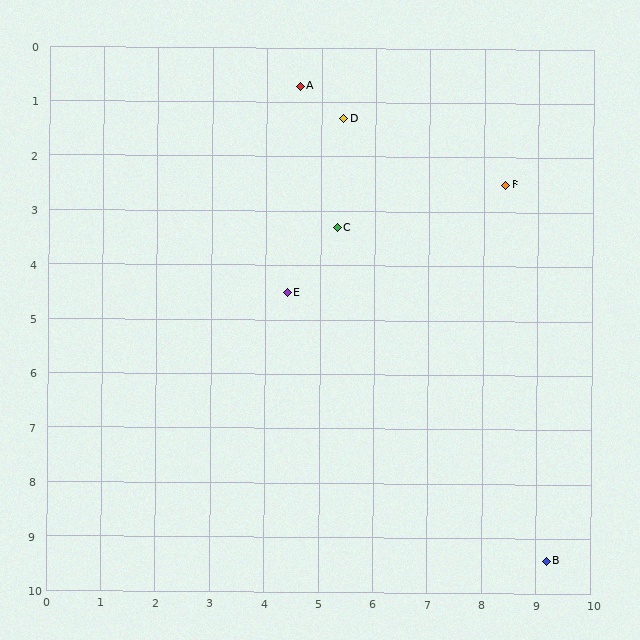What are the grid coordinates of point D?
Point D is at approximately (5.4, 1.3).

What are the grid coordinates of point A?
Point A is at approximately (4.6, 0.7).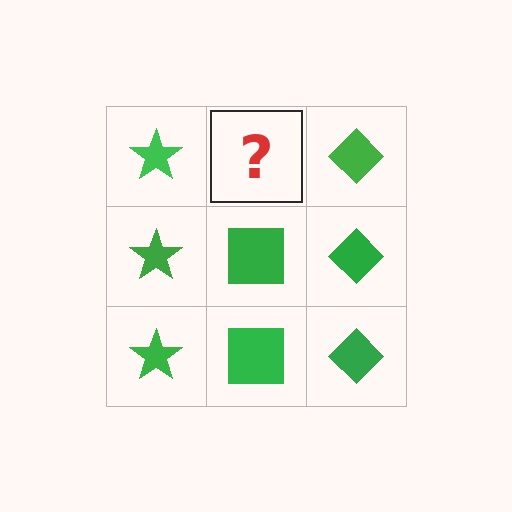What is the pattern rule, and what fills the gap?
The rule is that each column has a consistent shape. The gap should be filled with a green square.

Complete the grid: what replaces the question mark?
The question mark should be replaced with a green square.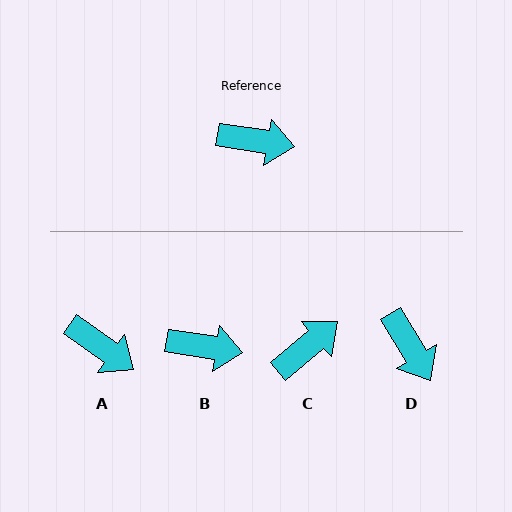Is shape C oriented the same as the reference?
No, it is off by about 49 degrees.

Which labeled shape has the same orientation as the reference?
B.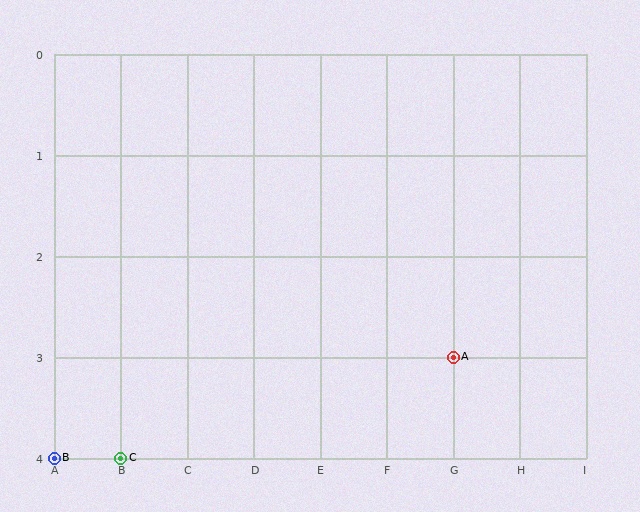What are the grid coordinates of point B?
Point B is at grid coordinates (A, 4).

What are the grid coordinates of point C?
Point C is at grid coordinates (B, 4).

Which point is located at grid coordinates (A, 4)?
Point B is at (A, 4).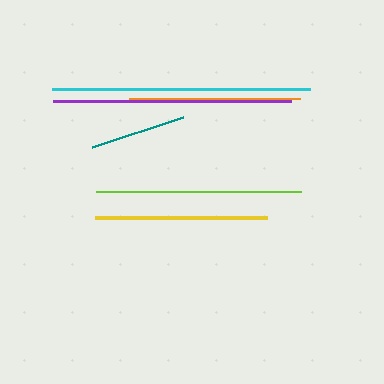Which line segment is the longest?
The cyan line is the longest at approximately 258 pixels.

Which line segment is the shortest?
The teal line is the shortest at approximately 96 pixels.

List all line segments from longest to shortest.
From longest to shortest: cyan, purple, lime, yellow, orange, teal.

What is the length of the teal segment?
The teal segment is approximately 96 pixels long.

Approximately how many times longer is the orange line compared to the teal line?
The orange line is approximately 1.8 times the length of the teal line.